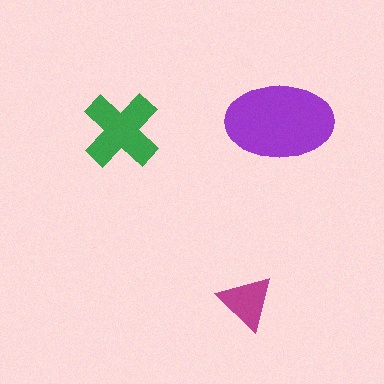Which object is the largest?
The purple ellipse.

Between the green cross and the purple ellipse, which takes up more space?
The purple ellipse.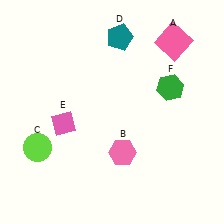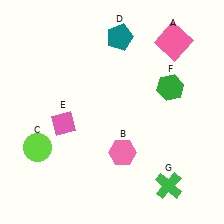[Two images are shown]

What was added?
A green cross (G) was added in Image 2.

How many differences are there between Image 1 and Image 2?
There is 1 difference between the two images.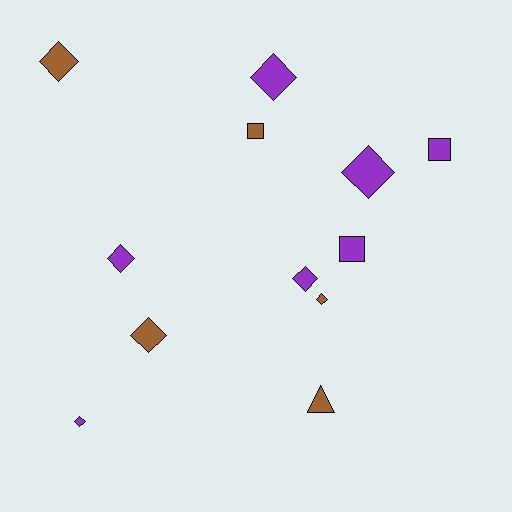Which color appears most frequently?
Purple, with 7 objects.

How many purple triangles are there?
There are no purple triangles.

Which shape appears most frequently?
Diamond, with 8 objects.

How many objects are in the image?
There are 12 objects.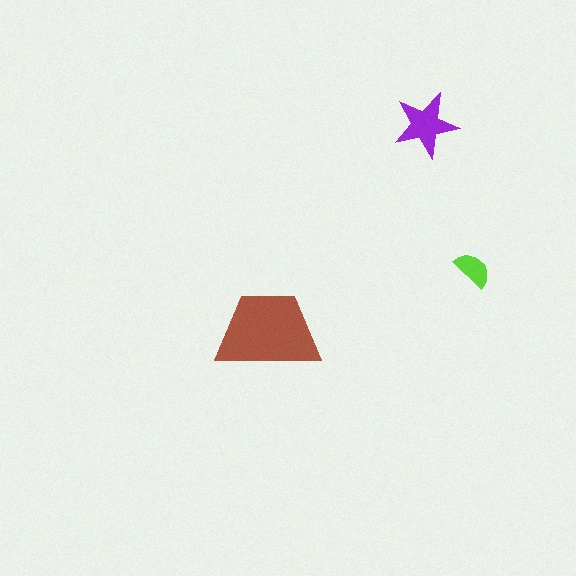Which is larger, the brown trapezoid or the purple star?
The brown trapezoid.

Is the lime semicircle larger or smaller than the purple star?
Smaller.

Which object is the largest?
The brown trapezoid.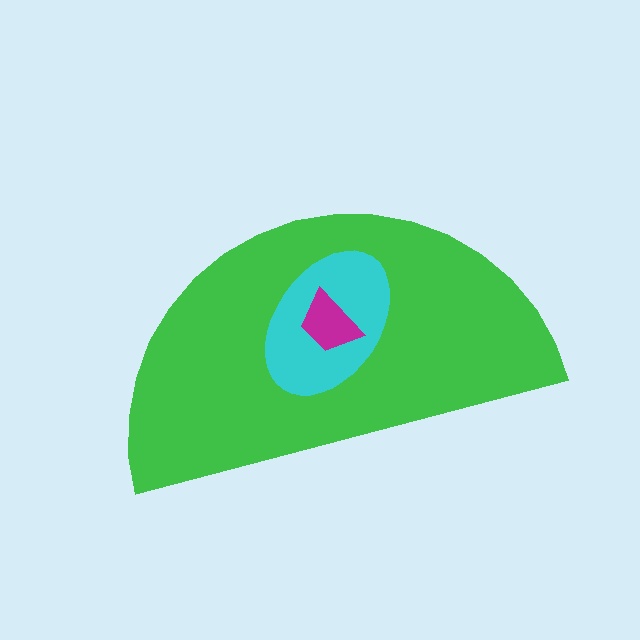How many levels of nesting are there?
3.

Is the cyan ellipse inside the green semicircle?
Yes.